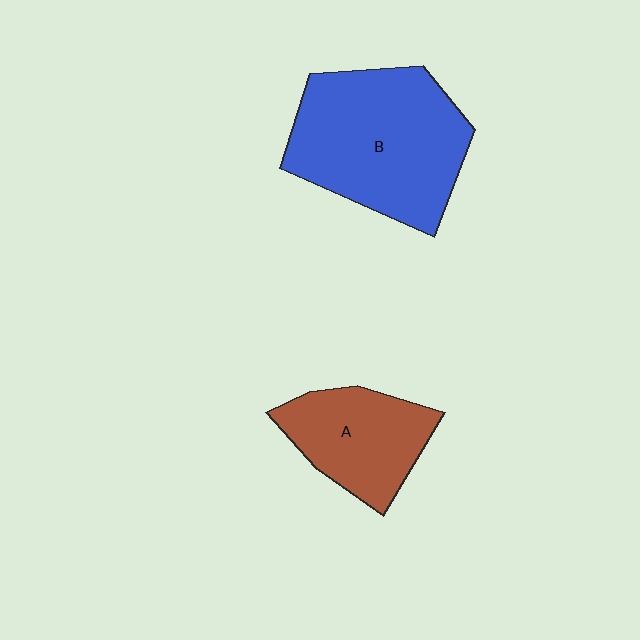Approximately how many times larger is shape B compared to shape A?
Approximately 1.7 times.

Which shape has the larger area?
Shape B (blue).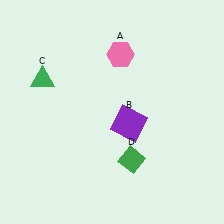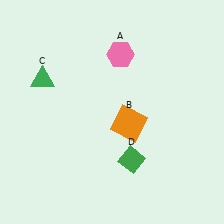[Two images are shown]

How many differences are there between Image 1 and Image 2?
There is 1 difference between the two images.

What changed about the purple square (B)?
In Image 1, B is purple. In Image 2, it changed to orange.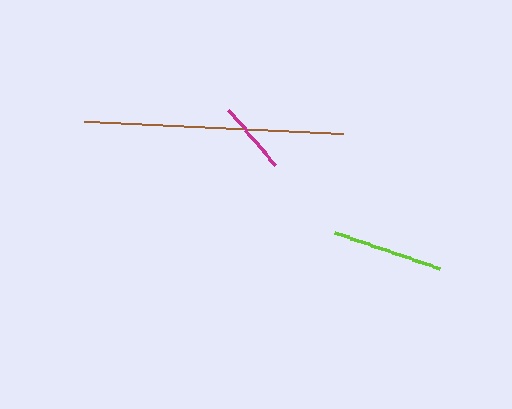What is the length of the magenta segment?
The magenta segment is approximately 72 pixels long.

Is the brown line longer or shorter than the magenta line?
The brown line is longer than the magenta line.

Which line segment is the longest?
The brown line is the longest at approximately 260 pixels.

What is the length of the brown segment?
The brown segment is approximately 260 pixels long.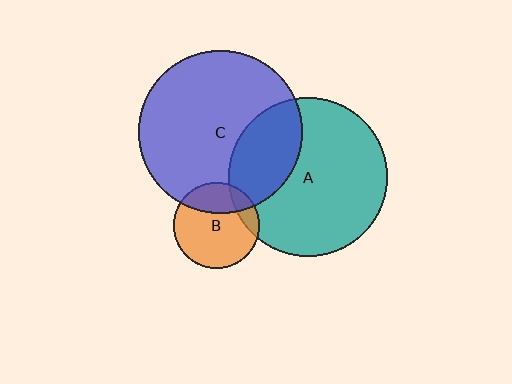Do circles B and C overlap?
Yes.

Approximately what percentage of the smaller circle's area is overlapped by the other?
Approximately 30%.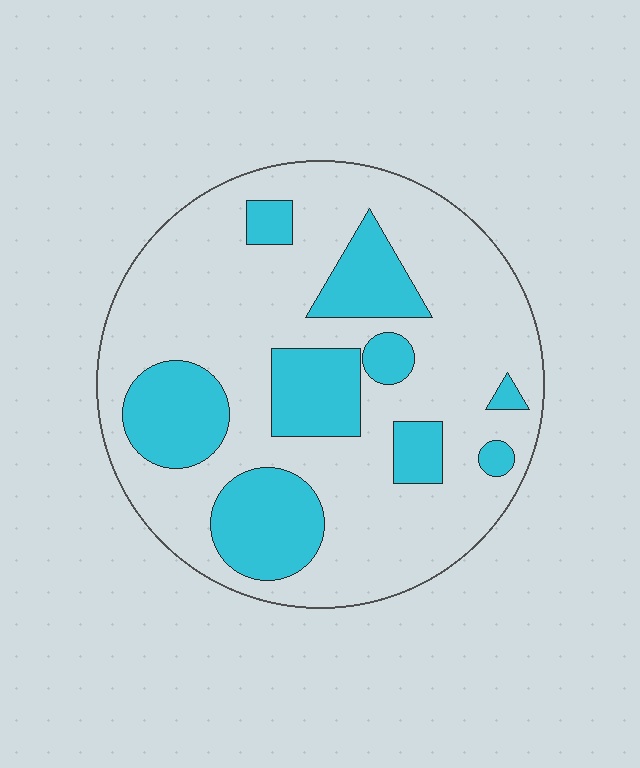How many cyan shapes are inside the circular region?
9.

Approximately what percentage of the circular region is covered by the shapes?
Approximately 30%.